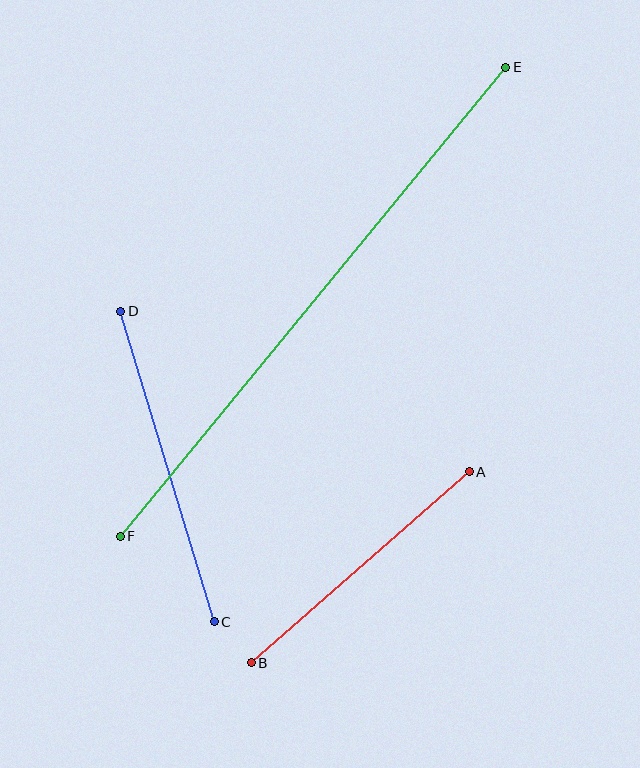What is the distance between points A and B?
The distance is approximately 289 pixels.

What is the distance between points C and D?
The distance is approximately 324 pixels.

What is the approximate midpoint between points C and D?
The midpoint is at approximately (167, 467) pixels.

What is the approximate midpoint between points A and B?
The midpoint is at approximately (360, 567) pixels.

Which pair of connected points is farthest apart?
Points E and F are farthest apart.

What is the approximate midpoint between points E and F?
The midpoint is at approximately (313, 302) pixels.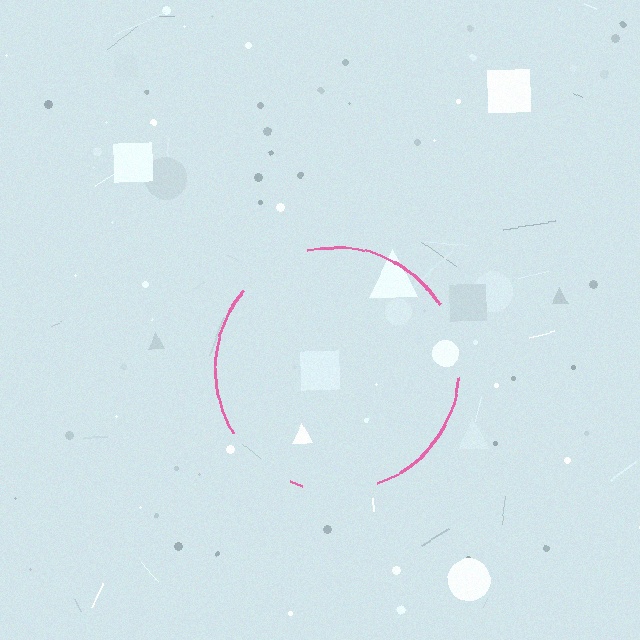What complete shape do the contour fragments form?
The contour fragments form a circle.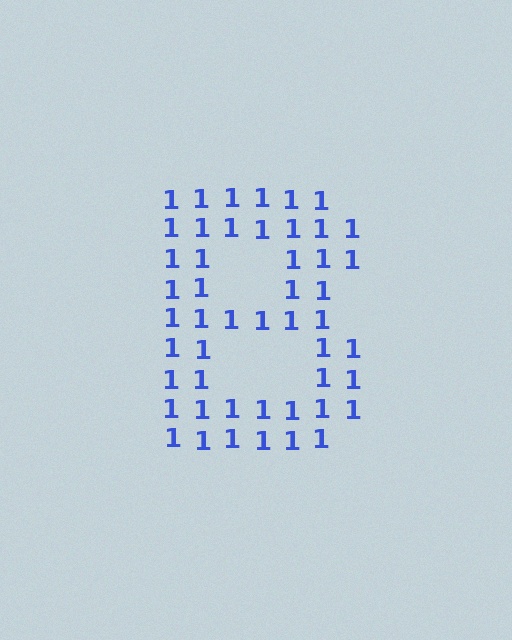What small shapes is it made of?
It is made of small digit 1's.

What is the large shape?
The large shape is the letter B.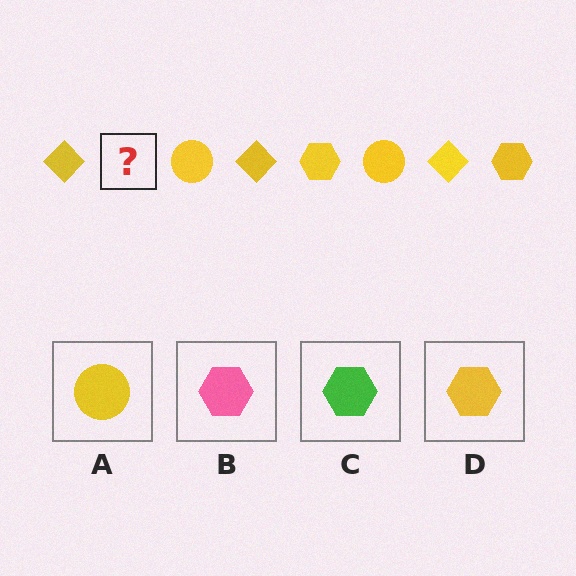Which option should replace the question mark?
Option D.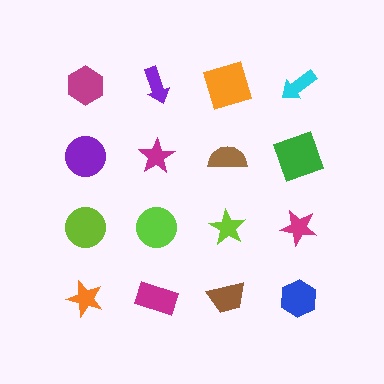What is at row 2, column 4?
A green square.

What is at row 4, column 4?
A blue hexagon.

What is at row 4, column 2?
A magenta rectangle.